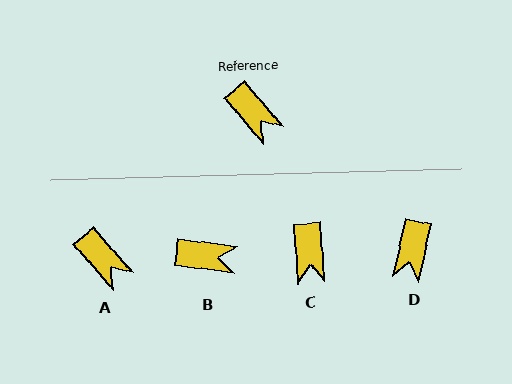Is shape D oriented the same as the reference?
No, it is off by about 53 degrees.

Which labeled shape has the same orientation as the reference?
A.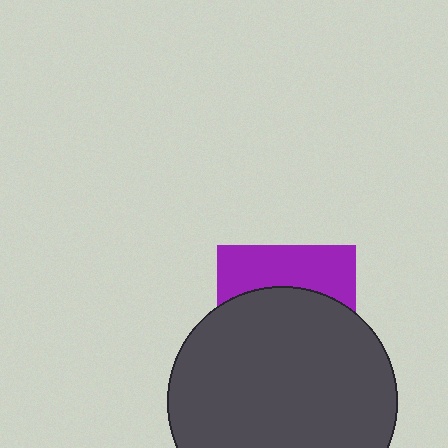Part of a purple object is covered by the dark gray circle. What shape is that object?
It is a square.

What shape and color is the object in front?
The object in front is a dark gray circle.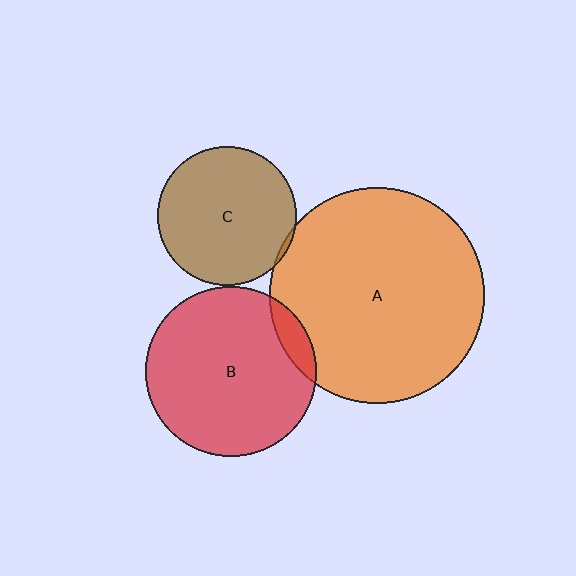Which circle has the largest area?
Circle A (orange).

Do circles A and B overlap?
Yes.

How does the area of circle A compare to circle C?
Approximately 2.4 times.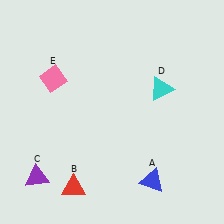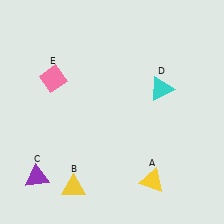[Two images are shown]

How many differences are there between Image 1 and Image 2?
There are 2 differences between the two images.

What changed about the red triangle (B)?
In Image 1, B is red. In Image 2, it changed to yellow.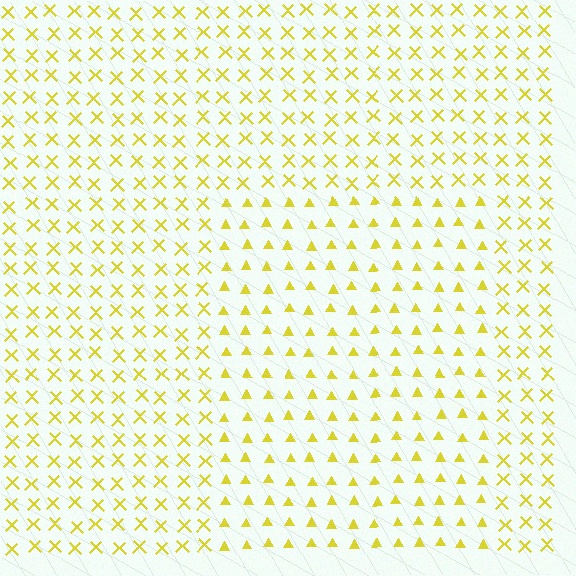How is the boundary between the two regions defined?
The boundary is defined by a change in element shape: triangles inside vs. X marks outside. All elements share the same color and spacing.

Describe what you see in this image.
The image is filled with small yellow elements arranged in a uniform grid. A rectangle-shaped region contains triangles, while the surrounding area contains X marks. The boundary is defined purely by the change in element shape.